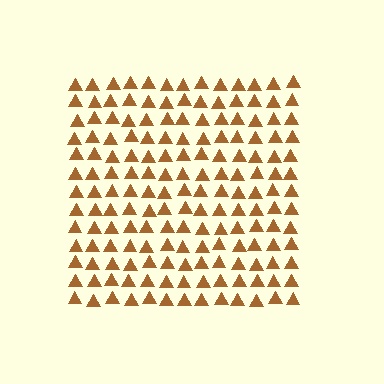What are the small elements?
The small elements are triangles.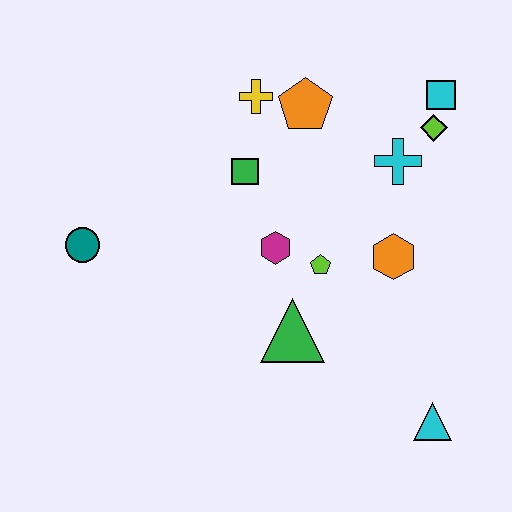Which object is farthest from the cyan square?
The teal circle is farthest from the cyan square.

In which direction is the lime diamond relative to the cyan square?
The lime diamond is below the cyan square.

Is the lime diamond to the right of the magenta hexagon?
Yes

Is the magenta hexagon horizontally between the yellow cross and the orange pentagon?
Yes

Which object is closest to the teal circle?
The green square is closest to the teal circle.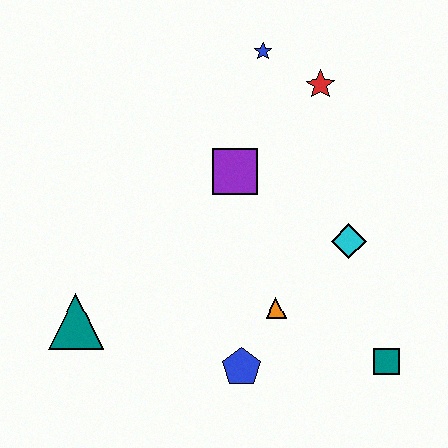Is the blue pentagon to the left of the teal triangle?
No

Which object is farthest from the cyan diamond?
The teal triangle is farthest from the cyan diamond.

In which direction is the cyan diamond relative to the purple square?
The cyan diamond is to the right of the purple square.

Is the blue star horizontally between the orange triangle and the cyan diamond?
No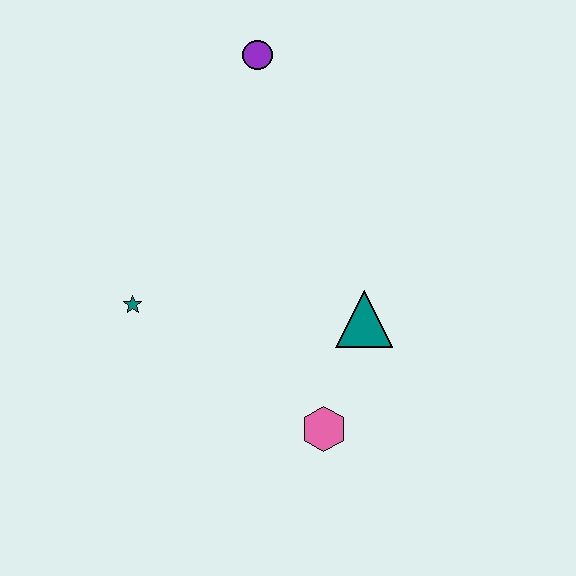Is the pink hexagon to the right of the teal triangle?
No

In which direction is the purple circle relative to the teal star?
The purple circle is above the teal star.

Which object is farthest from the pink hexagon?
The purple circle is farthest from the pink hexagon.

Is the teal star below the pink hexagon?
No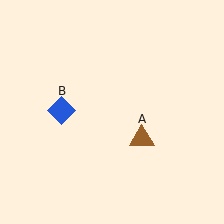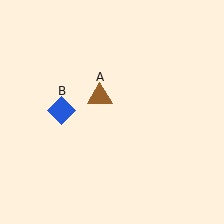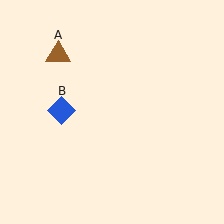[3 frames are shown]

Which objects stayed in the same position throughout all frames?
Blue diamond (object B) remained stationary.